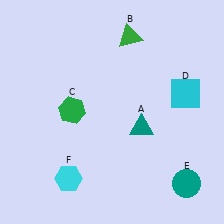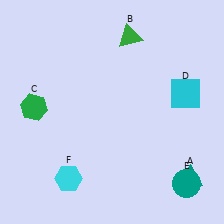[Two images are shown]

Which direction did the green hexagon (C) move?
The green hexagon (C) moved left.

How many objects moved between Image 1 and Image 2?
2 objects moved between the two images.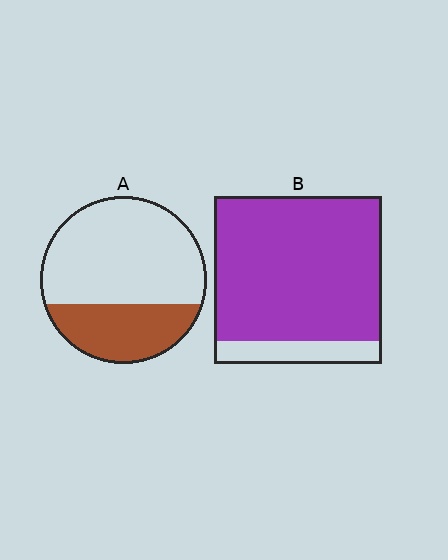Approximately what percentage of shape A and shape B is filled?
A is approximately 30% and B is approximately 85%.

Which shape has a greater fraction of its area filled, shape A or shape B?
Shape B.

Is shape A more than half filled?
No.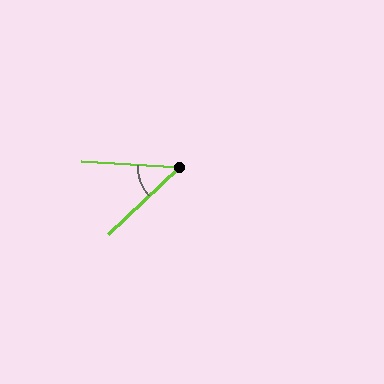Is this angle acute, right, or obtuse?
It is acute.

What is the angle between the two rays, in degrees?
Approximately 47 degrees.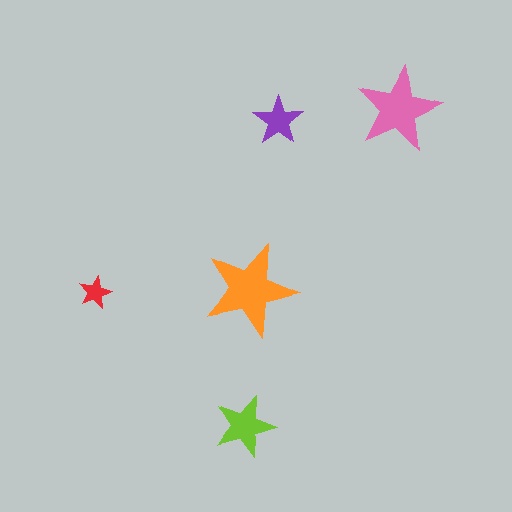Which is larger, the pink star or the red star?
The pink one.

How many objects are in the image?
There are 5 objects in the image.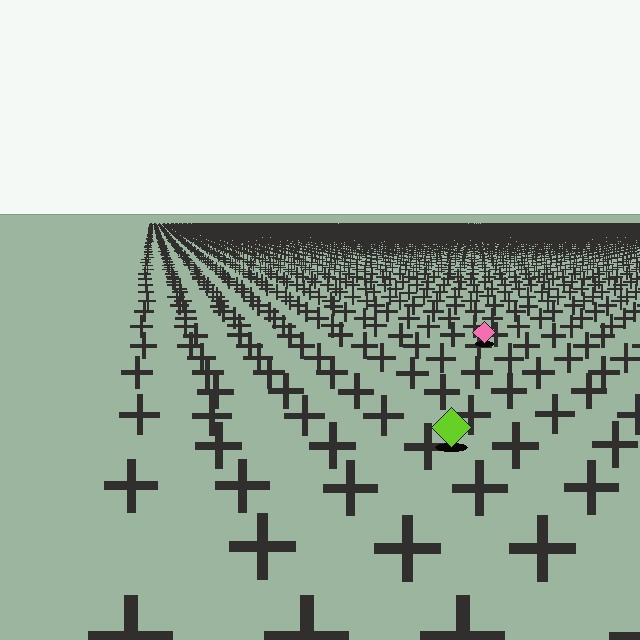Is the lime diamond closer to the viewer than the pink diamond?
Yes. The lime diamond is closer — you can tell from the texture gradient: the ground texture is coarser near it.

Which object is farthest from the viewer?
The pink diamond is farthest from the viewer. It appears smaller and the ground texture around it is denser.